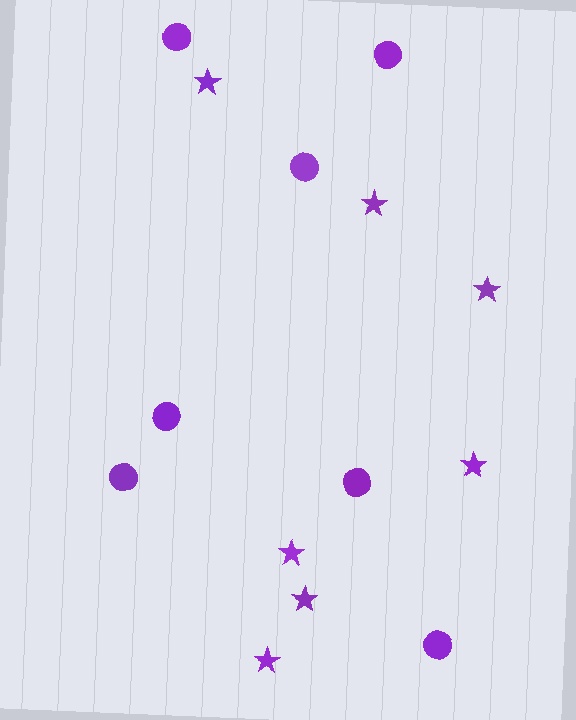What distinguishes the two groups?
There are 2 groups: one group of circles (7) and one group of stars (7).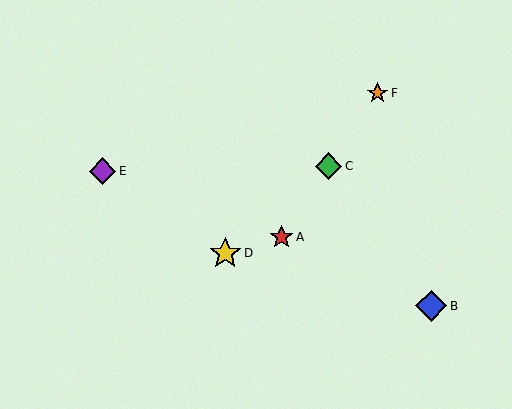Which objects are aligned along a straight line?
Objects A, C, F are aligned along a straight line.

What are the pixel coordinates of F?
Object F is at (377, 93).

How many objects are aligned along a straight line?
3 objects (A, C, F) are aligned along a straight line.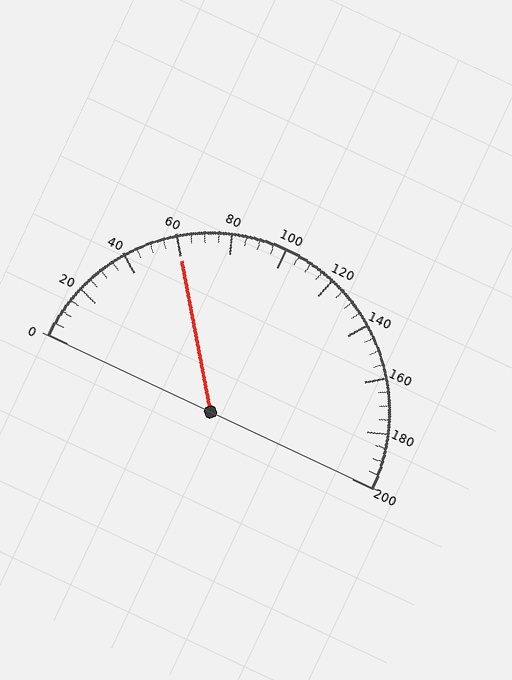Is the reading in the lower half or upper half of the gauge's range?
The reading is in the lower half of the range (0 to 200).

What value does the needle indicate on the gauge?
The needle indicates approximately 60.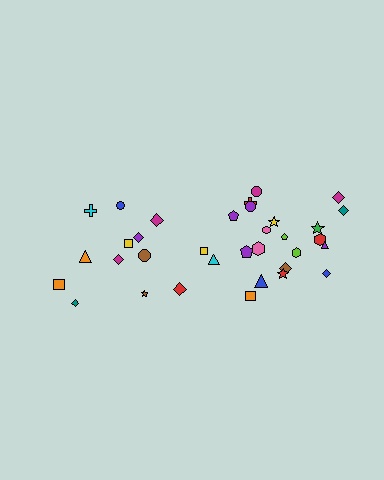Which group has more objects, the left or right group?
The right group.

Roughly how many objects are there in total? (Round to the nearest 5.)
Roughly 35 objects in total.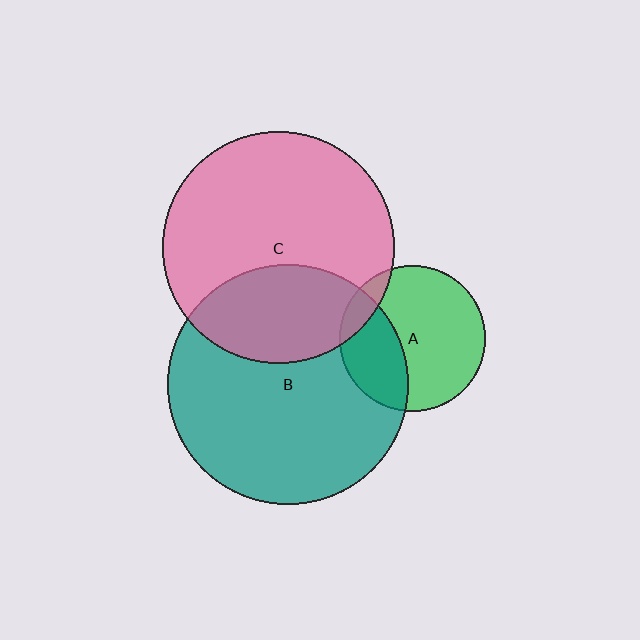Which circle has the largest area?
Circle B (teal).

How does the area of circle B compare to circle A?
Approximately 2.7 times.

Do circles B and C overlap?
Yes.